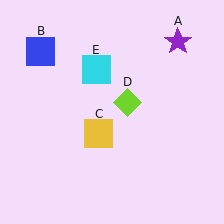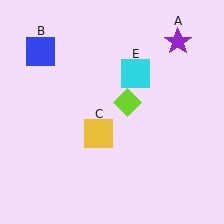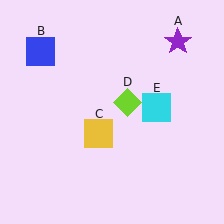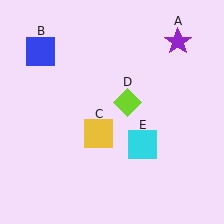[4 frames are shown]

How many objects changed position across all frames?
1 object changed position: cyan square (object E).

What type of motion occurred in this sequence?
The cyan square (object E) rotated clockwise around the center of the scene.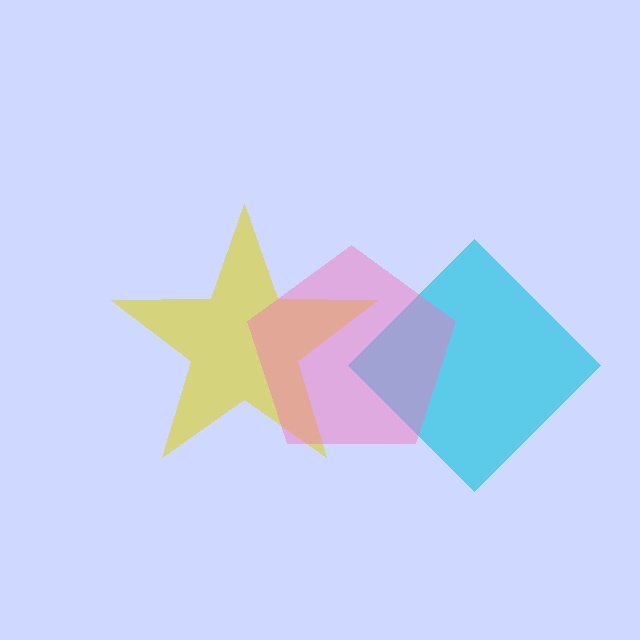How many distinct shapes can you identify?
There are 3 distinct shapes: a cyan diamond, a yellow star, a pink pentagon.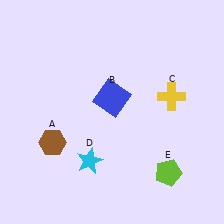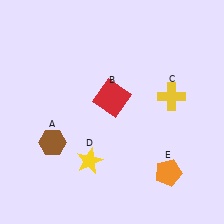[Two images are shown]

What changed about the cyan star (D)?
In Image 1, D is cyan. In Image 2, it changed to yellow.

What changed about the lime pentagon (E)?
In Image 1, E is lime. In Image 2, it changed to orange.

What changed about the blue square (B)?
In Image 1, B is blue. In Image 2, it changed to red.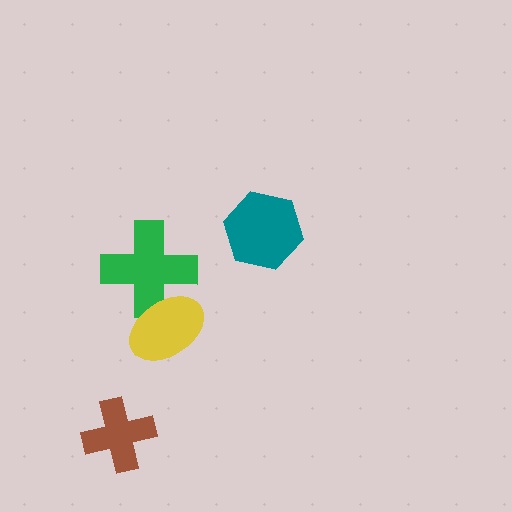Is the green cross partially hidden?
Yes, it is partially covered by another shape.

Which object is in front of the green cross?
The yellow ellipse is in front of the green cross.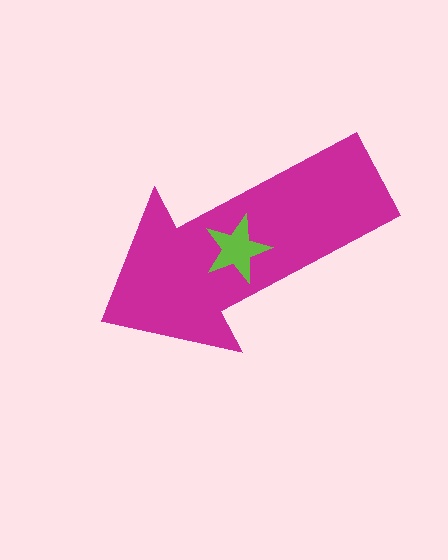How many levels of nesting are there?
2.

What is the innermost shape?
The lime star.